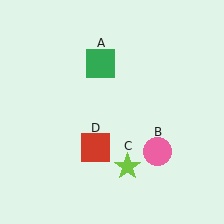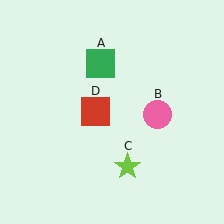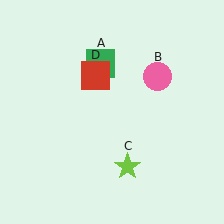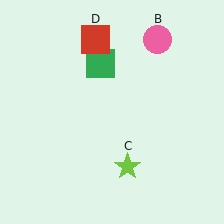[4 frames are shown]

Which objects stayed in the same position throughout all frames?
Green square (object A) and lime star (object C) remained stationary.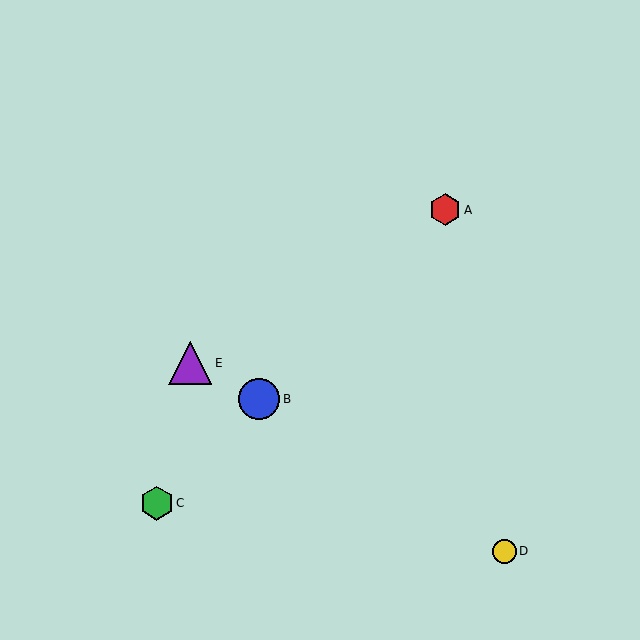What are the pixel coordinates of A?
Object A is at (445, 210).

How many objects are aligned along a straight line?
3 objects (A, B, C) are aligned along a straight line.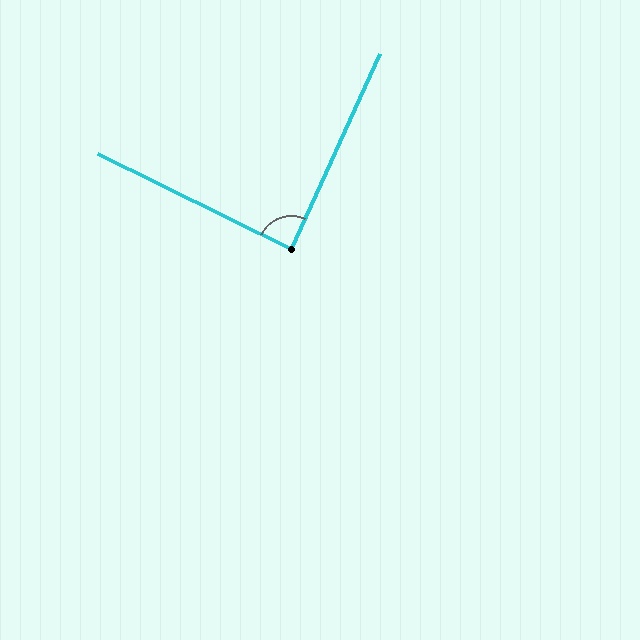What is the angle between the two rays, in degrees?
Approximately 88 degrees.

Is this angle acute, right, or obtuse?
It is approximately a right angle.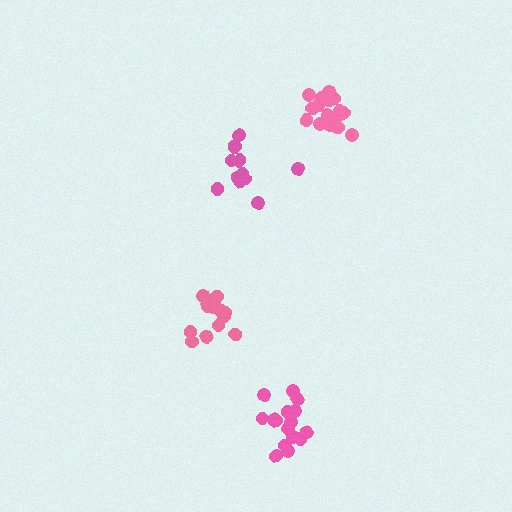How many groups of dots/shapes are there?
There are 4 groups.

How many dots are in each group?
Group 1: 12 dots, Group 2: 17 dots, Group 3: 16 dots, Group 4: 13 dots (58 total).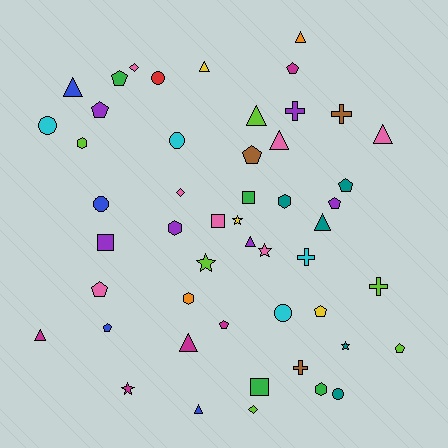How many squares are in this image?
There are 4 squares.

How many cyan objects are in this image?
There are 4 cyan objects.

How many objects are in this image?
There are 50 objects.